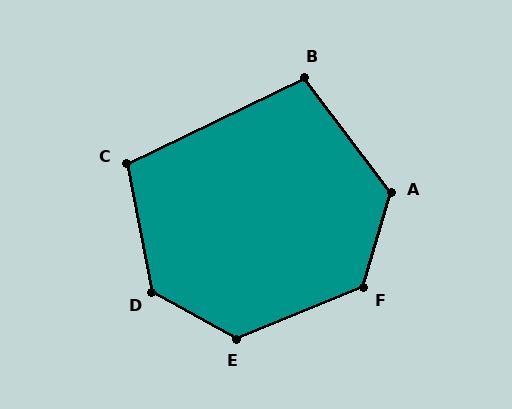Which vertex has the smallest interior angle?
B, at approximately 101 degrees.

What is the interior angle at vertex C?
Approximately 104 degrees (obtuse).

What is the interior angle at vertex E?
Approximately 129 degrees (obtuse).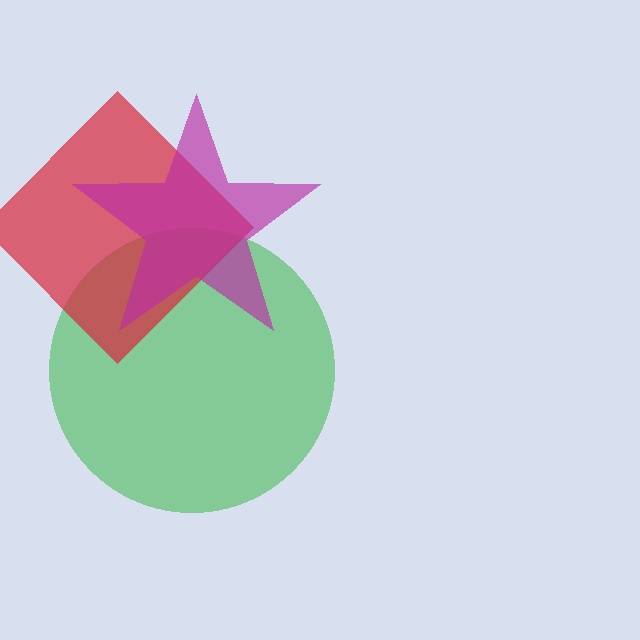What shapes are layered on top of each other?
The layered shapes are: a green circle, a red diamond, a magenta star.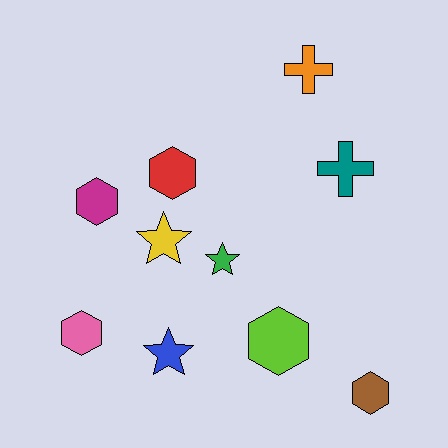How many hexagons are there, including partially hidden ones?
There are 5 hexagons.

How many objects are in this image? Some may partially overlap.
There are 10 objects.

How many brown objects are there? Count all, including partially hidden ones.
There is 1 brown object.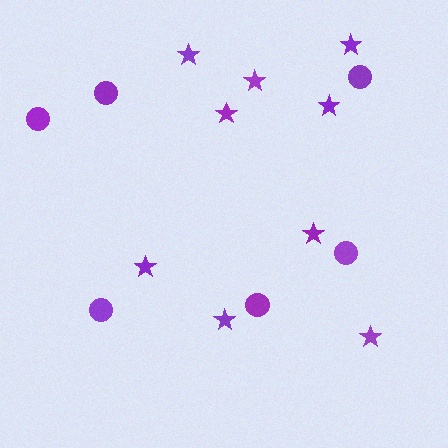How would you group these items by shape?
There are 2 groups: one group of stars (9) and one group of circles (6).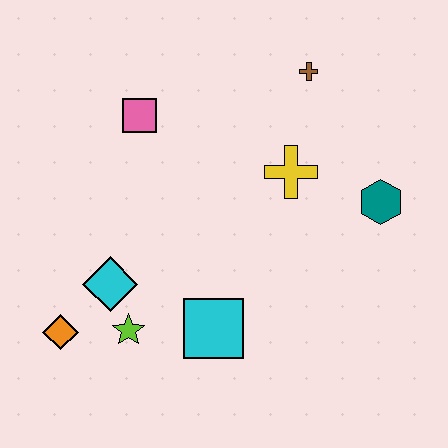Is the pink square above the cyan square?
Yes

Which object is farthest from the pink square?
The teal hexagon is farthest from the pink square.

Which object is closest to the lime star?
The cyan diamond is closest to the lime star.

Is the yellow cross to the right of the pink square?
Yes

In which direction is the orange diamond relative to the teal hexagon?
The orange diamond is to the left of the teal hexagon.